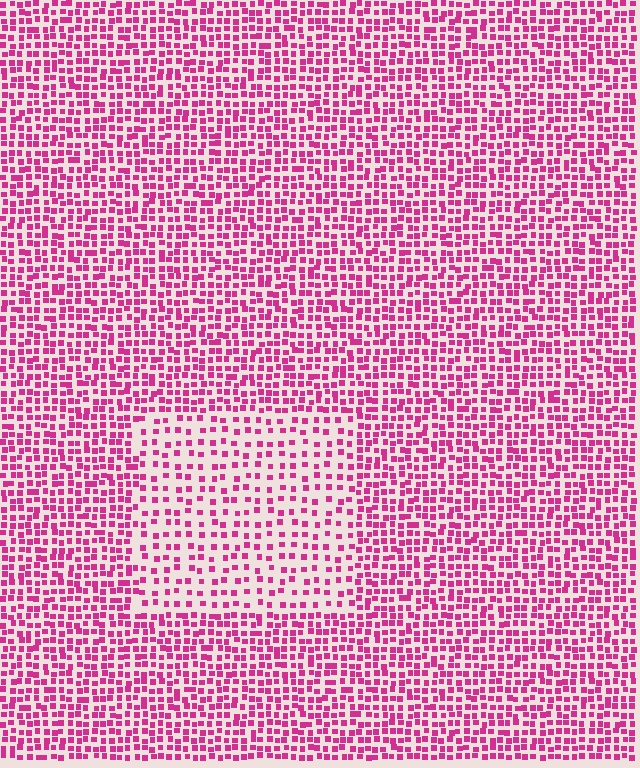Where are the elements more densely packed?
The elements are more densely packed outside the rectangle boundary.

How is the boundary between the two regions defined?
The boundary is defined by a change in element density (approximately 1.9x ratio). All elements are the same color, size, and shape.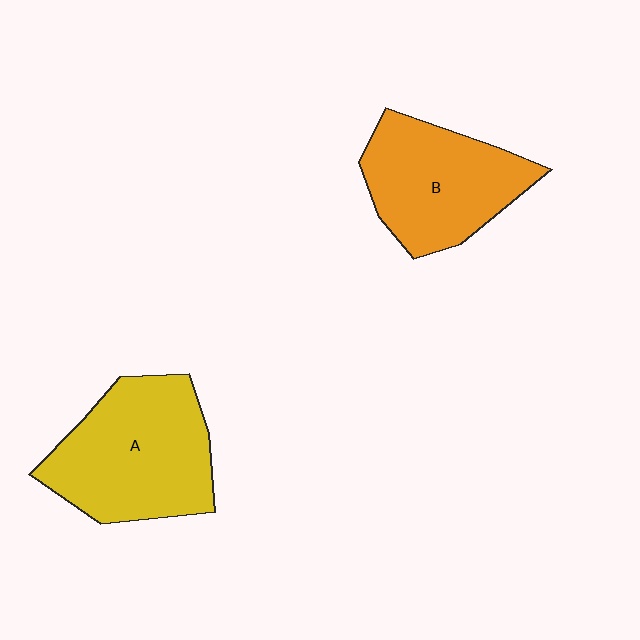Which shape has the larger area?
Shape A (yellow).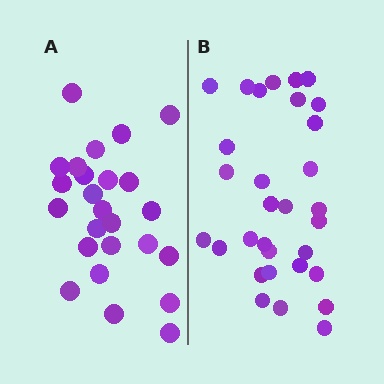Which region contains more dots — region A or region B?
Region B (the right region) has more dots.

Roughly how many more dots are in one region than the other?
Region B has about 6 more dots than region A.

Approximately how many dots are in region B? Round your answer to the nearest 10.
About 30 dots. (The exact count is 31, which rounds to 30.)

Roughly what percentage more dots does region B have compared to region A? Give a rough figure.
About 25% more.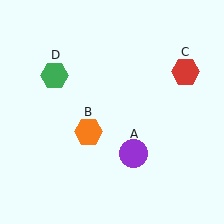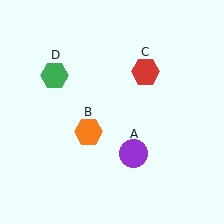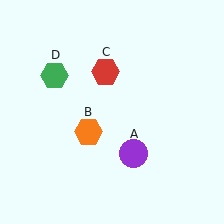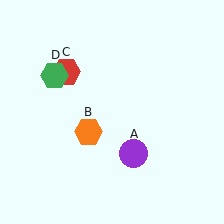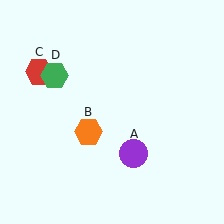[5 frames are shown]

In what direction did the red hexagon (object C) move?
The red hexagon (object C) moved left.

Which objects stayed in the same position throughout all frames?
Purple circle (object A) and orange hexagon (object B) and green hexagon (object D) remained stationary.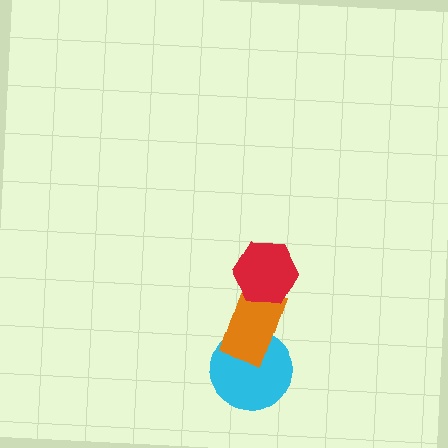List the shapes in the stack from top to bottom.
From top to bottom: the red hexagon, the orange rectangle, the cyan circle.